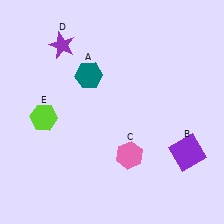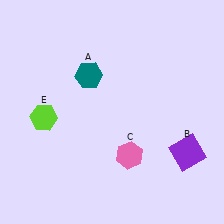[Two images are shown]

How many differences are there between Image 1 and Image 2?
There is 1 difference between the two images.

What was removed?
The purple star (D) was removed in Image 2.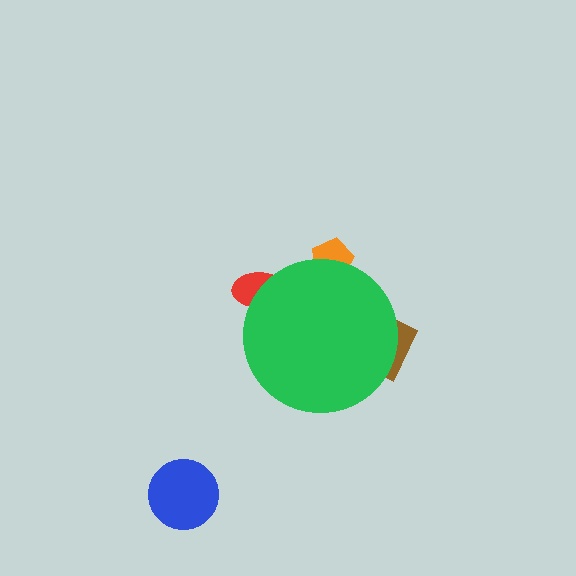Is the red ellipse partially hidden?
Yes, the red ellipse is partially hidden behind the green circle.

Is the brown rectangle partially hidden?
Yes, the brown rectangle is partially hidden behind the green circle.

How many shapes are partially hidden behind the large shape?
3 shapes are partially hidden.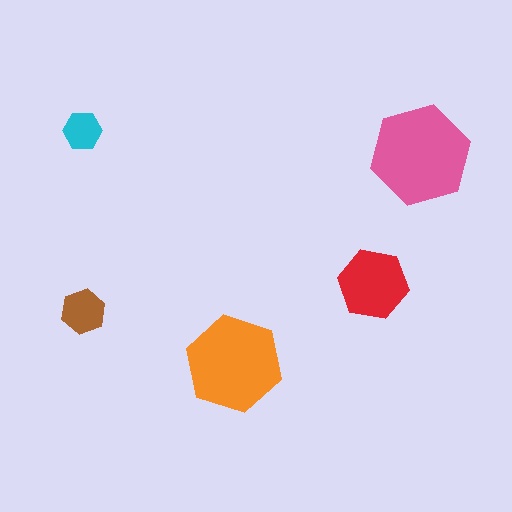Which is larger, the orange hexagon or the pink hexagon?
The pink one.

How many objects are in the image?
There are 5 objects in the image.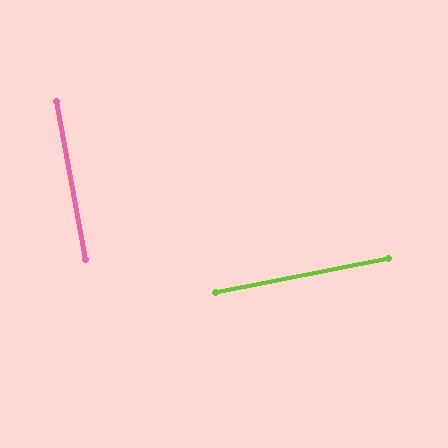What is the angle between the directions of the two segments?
Approximately 89 degrees.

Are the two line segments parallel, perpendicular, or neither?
Perpendicular — they meet at approximately 89°.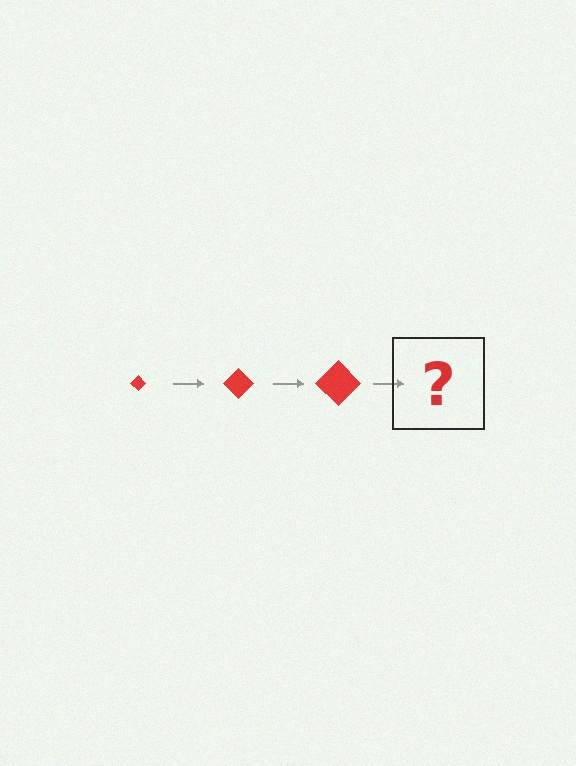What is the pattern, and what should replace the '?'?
The pattern is that the diamond gets progressively larger each step. The '?' should be a red diamond, larger than the previous one.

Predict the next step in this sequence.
The next step is a red diamond, larger than the previous one.